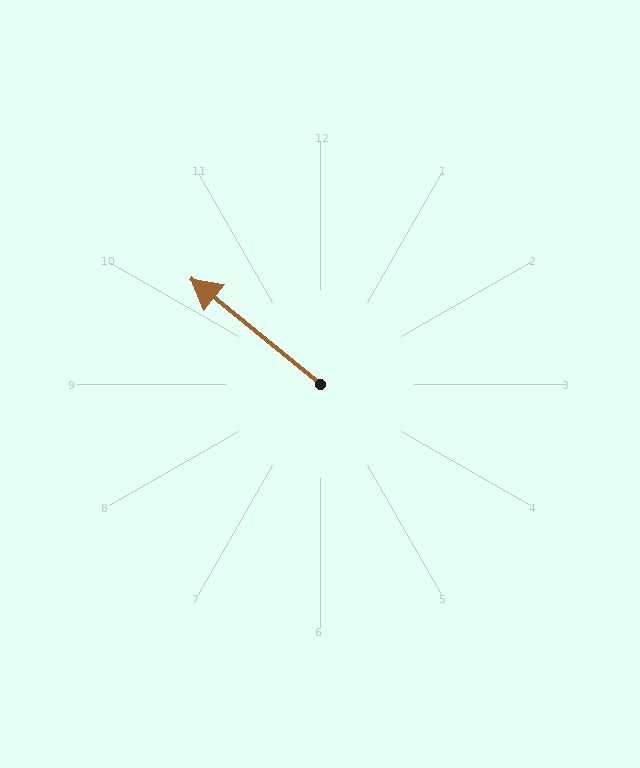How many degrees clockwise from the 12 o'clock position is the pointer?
Approximately 309 degrees.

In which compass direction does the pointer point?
Northwest.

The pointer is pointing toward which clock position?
Roughly 10 o'clock.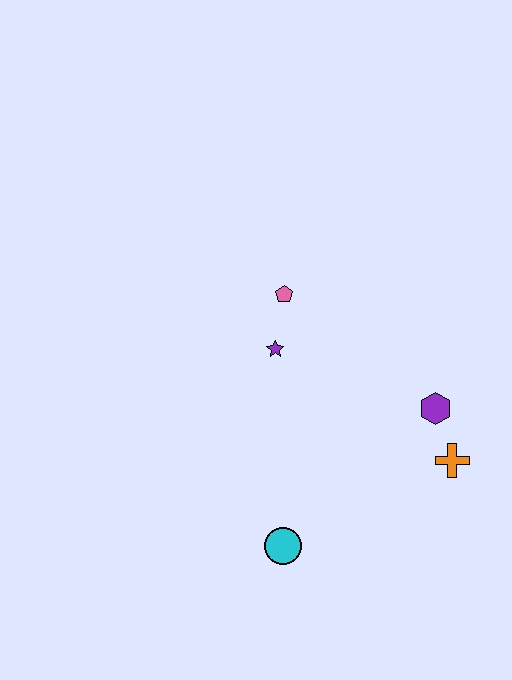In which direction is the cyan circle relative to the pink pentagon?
The cyan circle is below the pink pentagon.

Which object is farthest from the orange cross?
The pink pentagon is farthest from the orange cross.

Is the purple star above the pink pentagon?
No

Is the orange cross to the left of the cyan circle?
No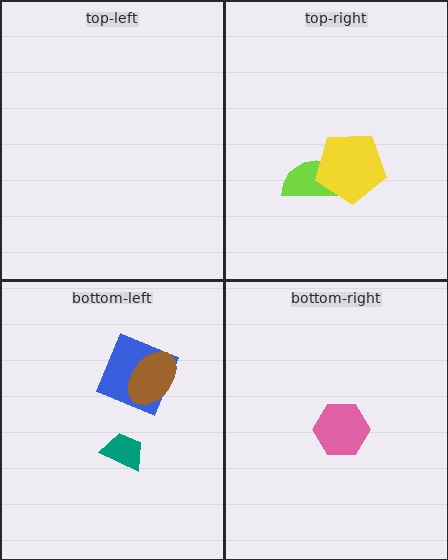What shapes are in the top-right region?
The lime semicircle, the yellow pentagon.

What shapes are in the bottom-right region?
The pink hexagon.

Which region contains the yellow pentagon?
The top-right region.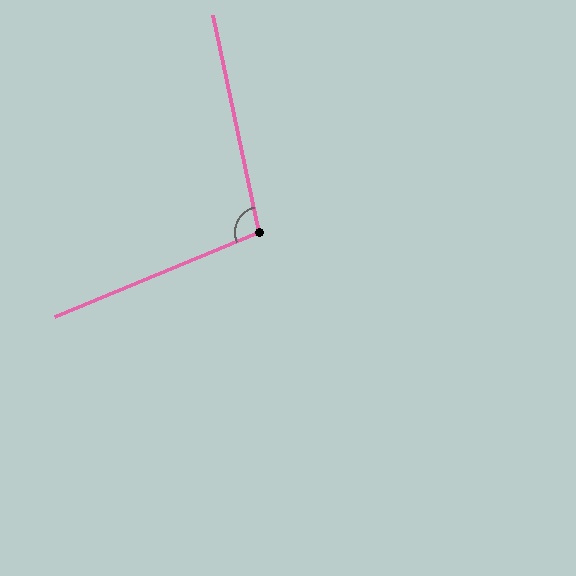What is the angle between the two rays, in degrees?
Approximately 101 degrees.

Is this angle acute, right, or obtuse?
It is obtuse.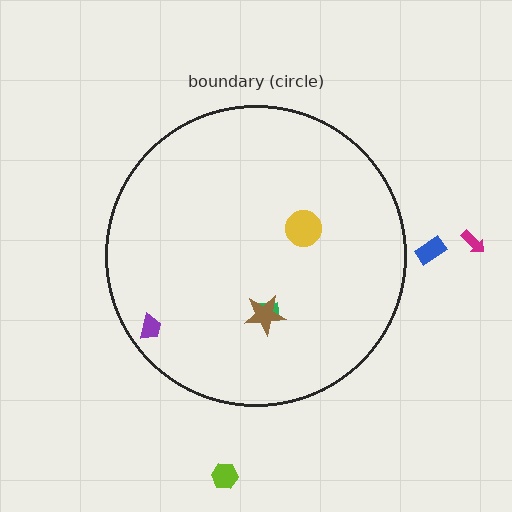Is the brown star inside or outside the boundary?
Inside.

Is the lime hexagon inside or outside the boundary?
Outside.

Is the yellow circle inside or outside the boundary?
Inside.